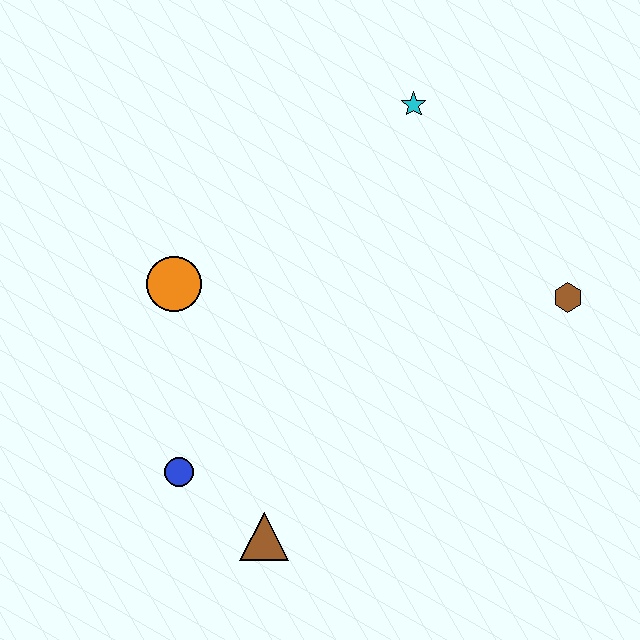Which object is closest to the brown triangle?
The blue circle is closest to the brown triangle.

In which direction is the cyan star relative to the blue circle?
The cyan star is above the blue circle.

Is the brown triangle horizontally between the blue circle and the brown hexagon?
Yes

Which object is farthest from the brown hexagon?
The blue circle is farthest from the brown hexagon.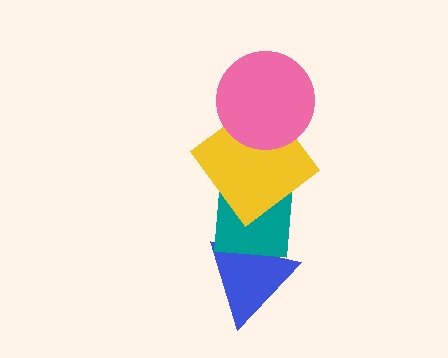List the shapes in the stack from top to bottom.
From top to bottom: the pink circle, the yellow diamond, the teal square, the blue triangle.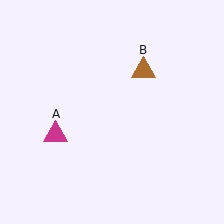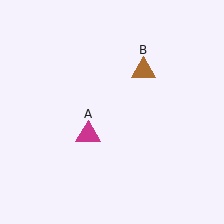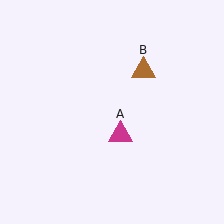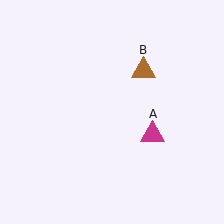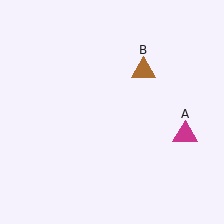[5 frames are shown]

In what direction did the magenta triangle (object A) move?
The magenta triangle (object A) moved right.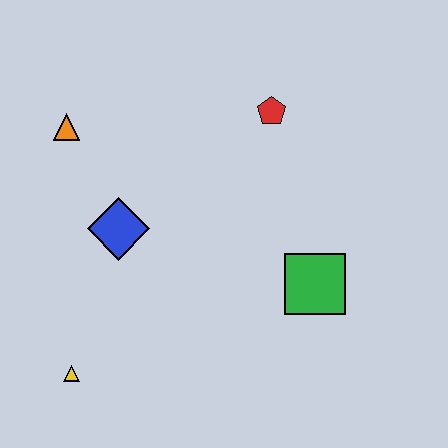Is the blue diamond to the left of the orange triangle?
No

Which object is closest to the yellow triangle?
The blue diamond is closest to the yellow triangle.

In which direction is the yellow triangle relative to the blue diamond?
The yellow triangle is below the blue diamond.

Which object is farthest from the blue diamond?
The green square is farthest from the blue diamond.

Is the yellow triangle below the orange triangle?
Yes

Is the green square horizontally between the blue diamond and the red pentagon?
No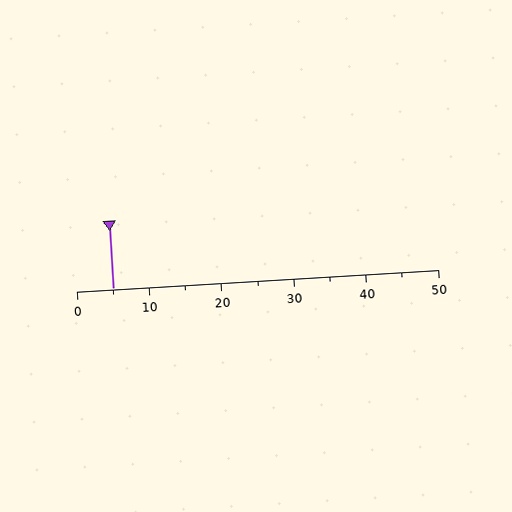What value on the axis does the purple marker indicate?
The marker indicates approximately 5.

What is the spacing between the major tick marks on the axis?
The major ticks are spaced 10 apart.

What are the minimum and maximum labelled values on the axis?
The axis runs from 0 to 50.